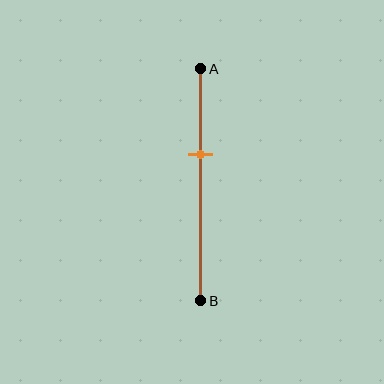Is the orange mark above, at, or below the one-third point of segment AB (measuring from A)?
The orange mark is below the one-third point of segment AB.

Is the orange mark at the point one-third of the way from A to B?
No, the mark is at about 35% from A, not at the 33% one-third point.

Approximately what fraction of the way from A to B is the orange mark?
The orange mark is approximately 35% of the way from A to B.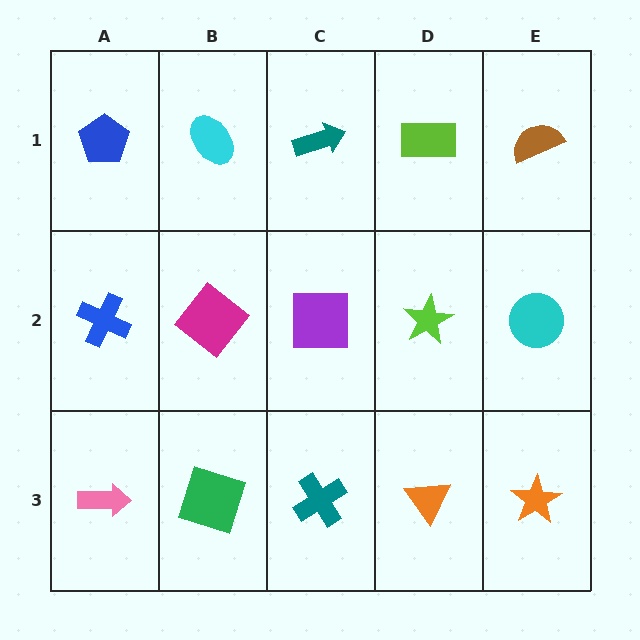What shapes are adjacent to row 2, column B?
A cyan ellipse (row 1, column B), a green square (row 3, column B), a blue cross (row 2, column A), a purple square (row 2, column C).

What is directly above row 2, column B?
A cyan ellipse.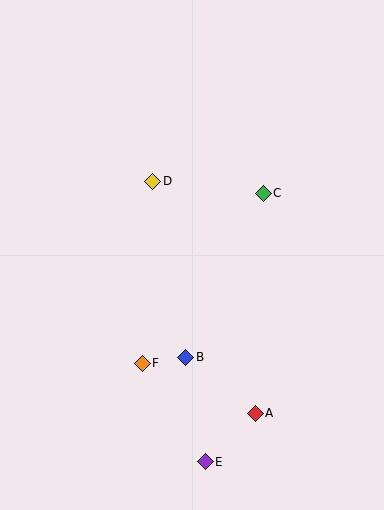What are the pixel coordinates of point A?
Point A is at (255, 413).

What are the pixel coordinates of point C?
Point C is at (263, 193).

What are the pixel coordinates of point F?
Point F is at (142, 363).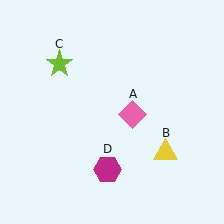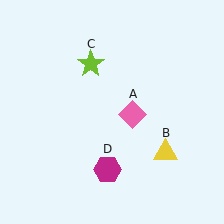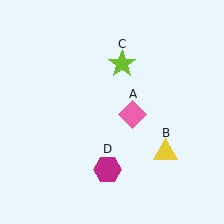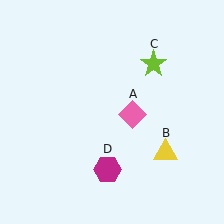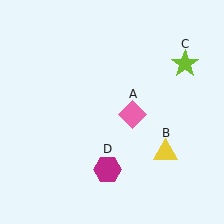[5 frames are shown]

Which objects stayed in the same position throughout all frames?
Pink diamond (object A) and yellow triangle (object B) and magenta hexagon (object D) remained stationary.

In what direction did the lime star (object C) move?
The lime star (object C) moved right.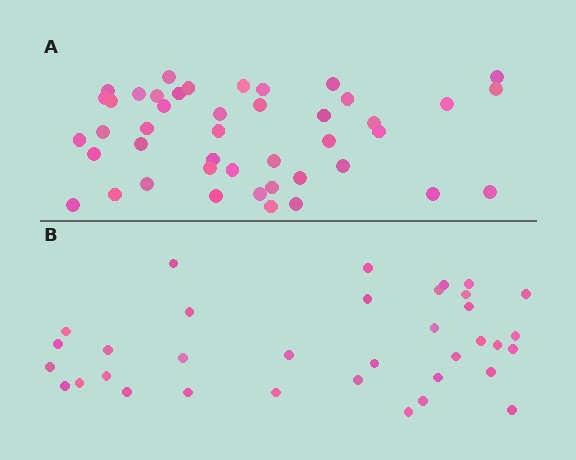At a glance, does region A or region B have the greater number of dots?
Region A (the top region) has more dots.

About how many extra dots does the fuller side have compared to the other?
Region A has roughly 8 or so more dots than region B.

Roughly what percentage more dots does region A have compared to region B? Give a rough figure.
About 25% more.